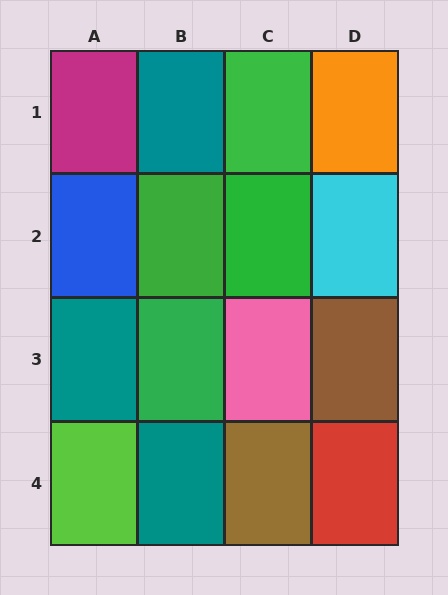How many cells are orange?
1 cell is orange.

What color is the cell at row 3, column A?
Teal.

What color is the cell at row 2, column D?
Cyan.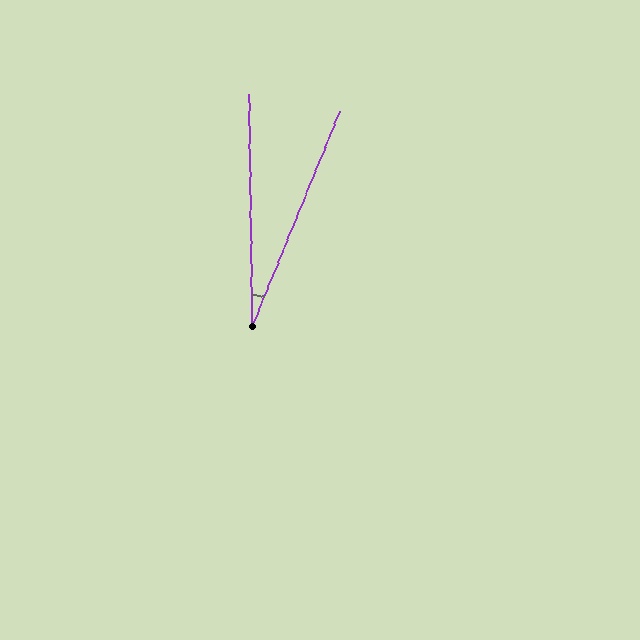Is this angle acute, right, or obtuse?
It is acute.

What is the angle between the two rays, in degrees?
Approximately 23 degrees.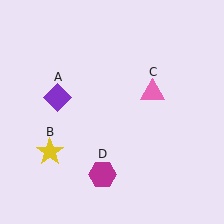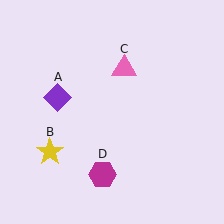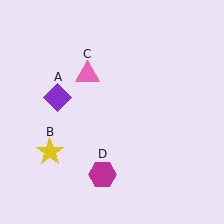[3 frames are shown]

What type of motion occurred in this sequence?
The pink triangle (object C) rotated counterclockwise around the center of the scene.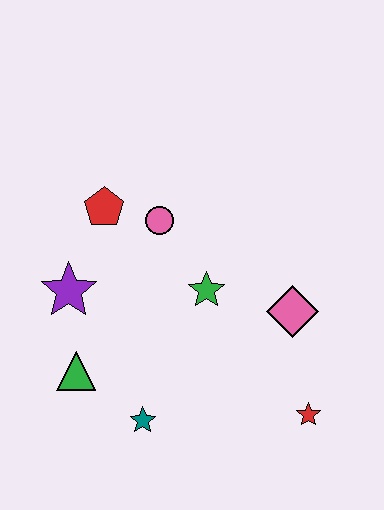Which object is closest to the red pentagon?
The pink circle is closest to the red pentagon.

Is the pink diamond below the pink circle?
Yes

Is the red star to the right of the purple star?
Yes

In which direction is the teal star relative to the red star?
The teal star is to the left of the red star.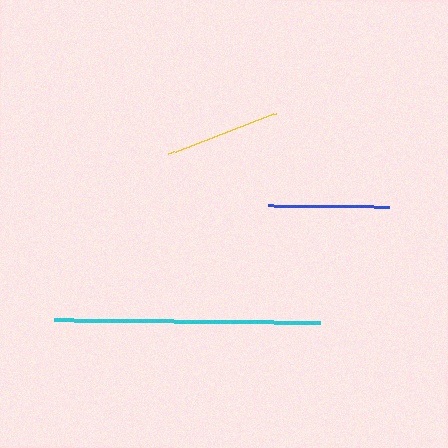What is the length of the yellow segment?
The yellow segment is approximately 116 pixels long.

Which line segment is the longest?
The cyan line is the longest at approximately 266 pixels.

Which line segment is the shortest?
The yellow line is the shortest at approximately 116 pixels.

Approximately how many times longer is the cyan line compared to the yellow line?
The cyan line is approximately 2.3 times the length of the yellow line.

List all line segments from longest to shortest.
From longest to shortest: cyan, blue, yellow.